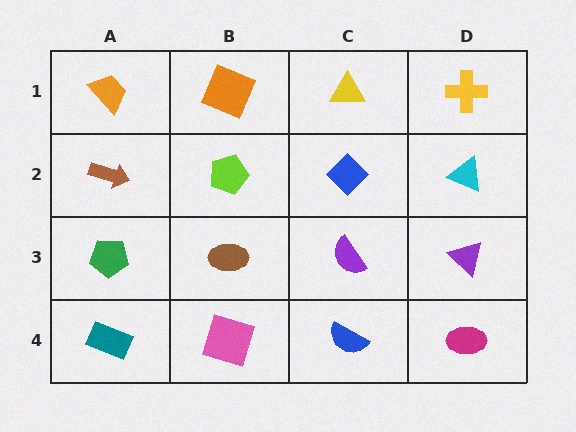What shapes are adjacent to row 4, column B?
A brown ellipse (row 3, column B), a teal rectangle (row 4, column A), a blue semicircle (row 4, column C).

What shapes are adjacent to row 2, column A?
An orange trapezoid (row 1, column A), a green pentagon (row 3, column A), a lime pentagon (row 2, column B).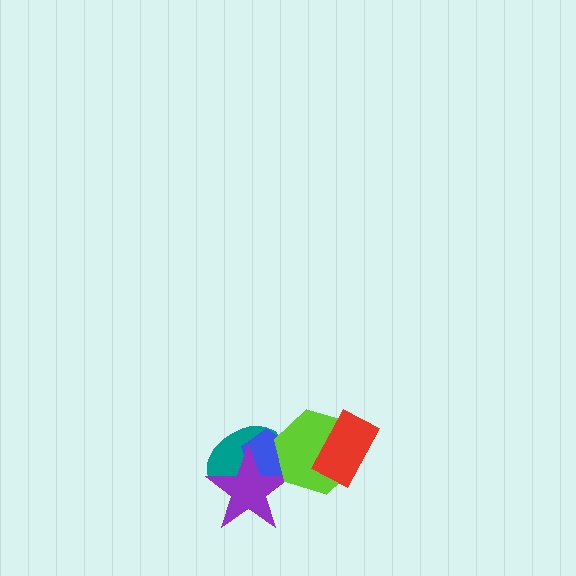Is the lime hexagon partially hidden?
Yes, it is partially covered by another shape.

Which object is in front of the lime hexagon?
The red rectangle is in front of the lime hexagon.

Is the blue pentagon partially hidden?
Yes, it is partially covered by another shape.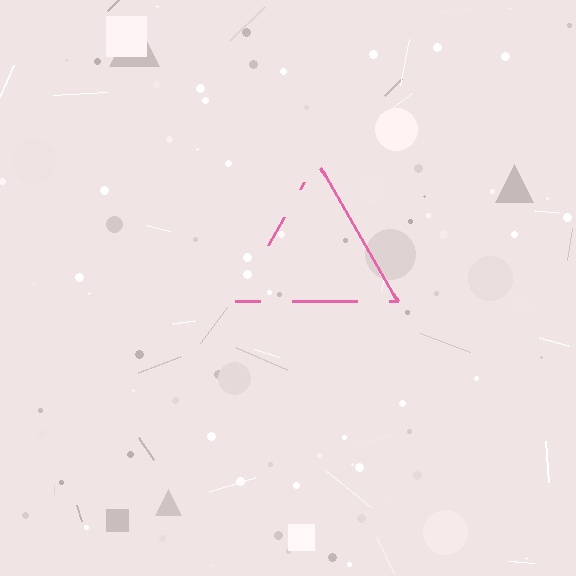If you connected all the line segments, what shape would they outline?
They would outline a triangle.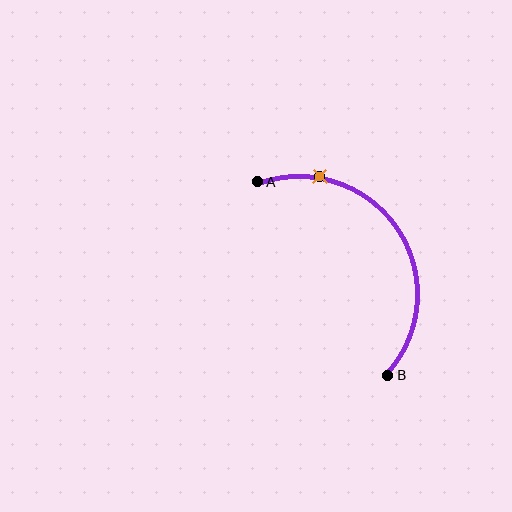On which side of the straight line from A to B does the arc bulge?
The arc bulges above and to the right of the straight line connecting A and B.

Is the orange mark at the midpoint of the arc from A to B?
No. The orange mark lies on the arc but is closer to endpoint A. The arc midpoint would be at the point on the curve equidistant along the arc from both A and B.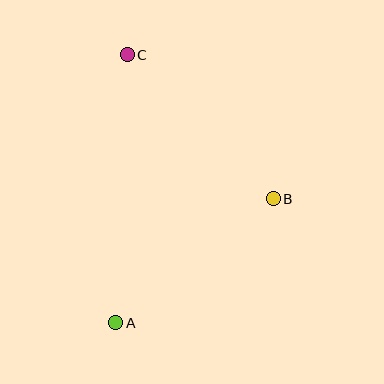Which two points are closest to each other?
Points A and B are closest to each other.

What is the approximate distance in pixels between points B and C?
The distance between B and C is approximately 205 pixels.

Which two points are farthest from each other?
Points A and C are farthest from each other.